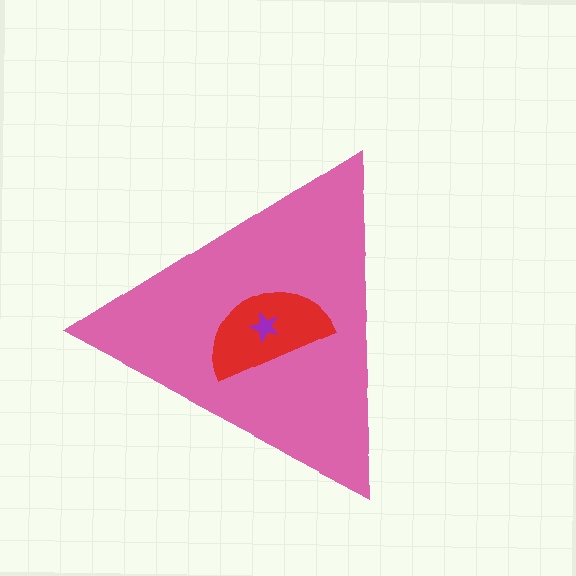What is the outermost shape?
The pink triangle.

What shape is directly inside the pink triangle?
The red semicircle.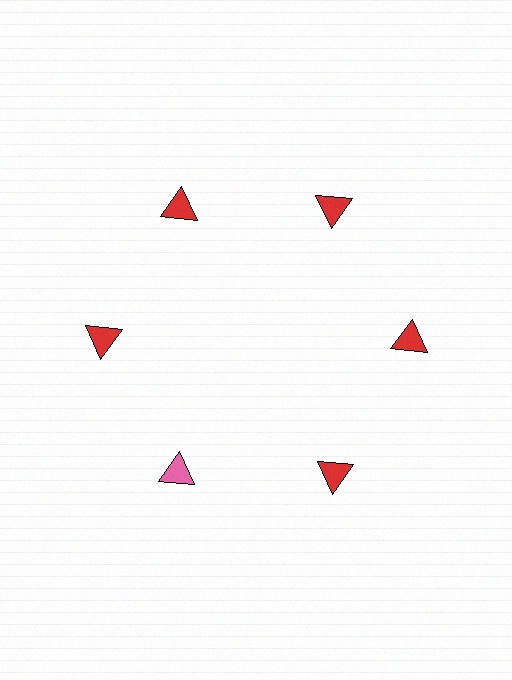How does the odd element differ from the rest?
It has a different color: pink instead of red.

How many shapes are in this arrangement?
There are 6 shapes arranged in a ring pattern.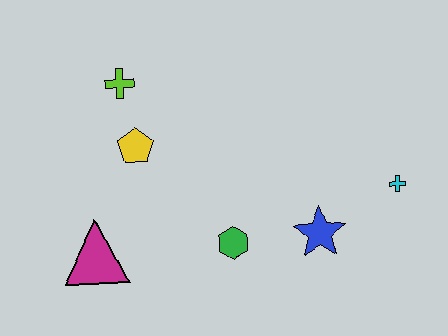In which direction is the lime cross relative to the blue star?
The lime cross is to the left of the blue star.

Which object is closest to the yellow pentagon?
The lime cross is closest to the yellow pentagon.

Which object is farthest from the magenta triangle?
The cyan cross is farthest from the magenta triangle.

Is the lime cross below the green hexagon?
No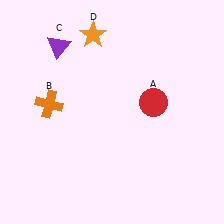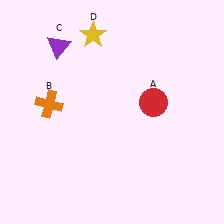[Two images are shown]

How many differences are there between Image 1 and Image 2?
There is 1 difference between the two images.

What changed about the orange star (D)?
In Image 1, D is orange. In Image 2, it changed to yellow.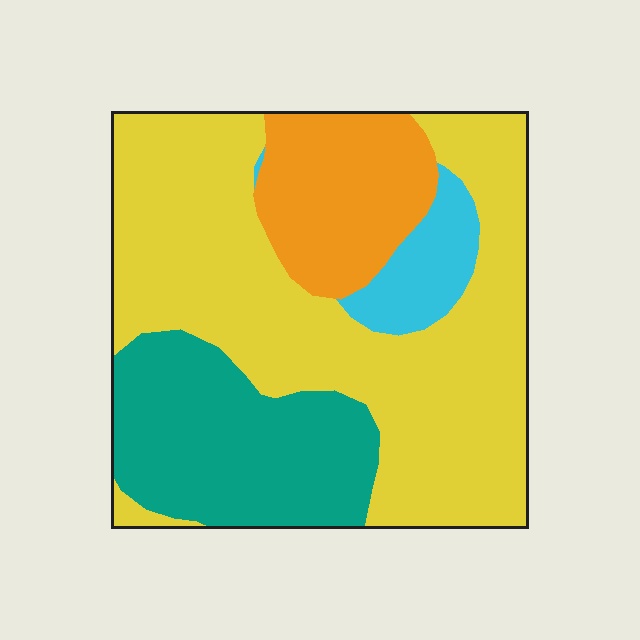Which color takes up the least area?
Cyan, at roughly 5%.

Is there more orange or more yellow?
Yellow.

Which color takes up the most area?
Yellow, at roughly 55%.